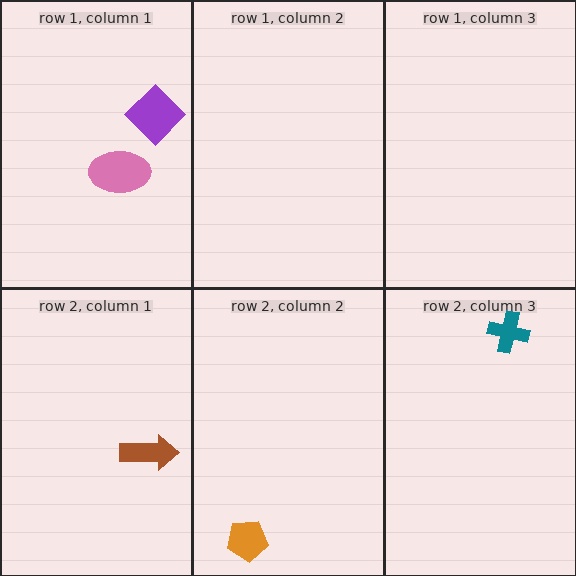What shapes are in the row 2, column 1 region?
The brown arrow.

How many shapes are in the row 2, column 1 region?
1.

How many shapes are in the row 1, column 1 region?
2.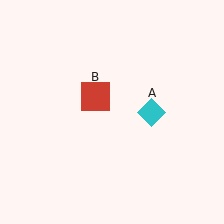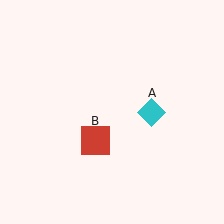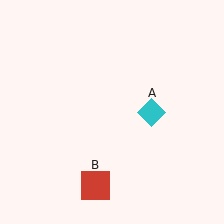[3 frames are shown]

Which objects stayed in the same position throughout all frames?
Cyan diamond (object A) remained stationary.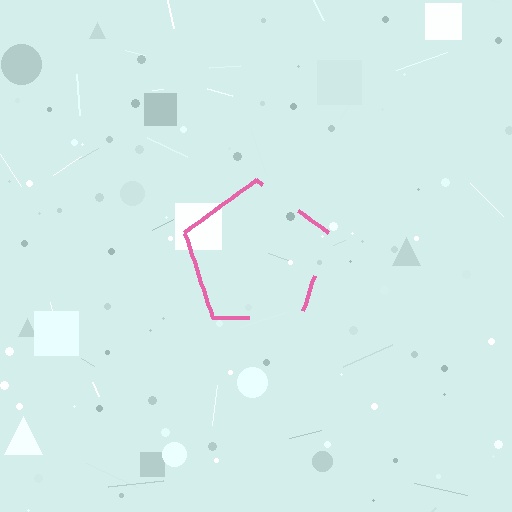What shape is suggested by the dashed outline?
The dashed outline suggests a pentagon.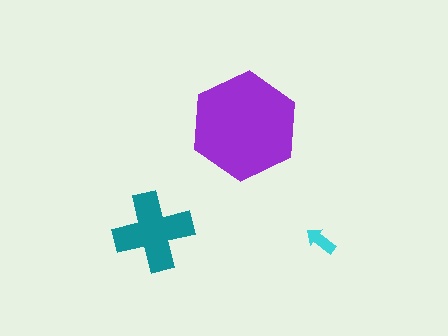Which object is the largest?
The purple hexagon.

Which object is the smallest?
The cyan arrow.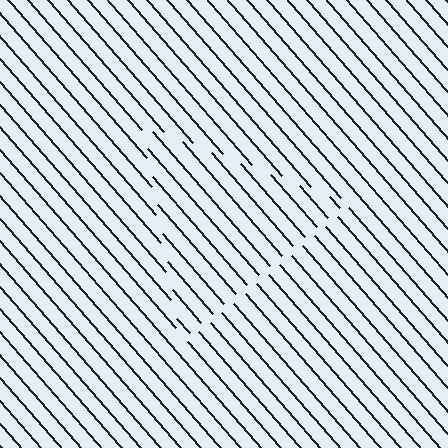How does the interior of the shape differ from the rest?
The interior of the shape contains the same grating, shifted by half a period — the contour is defined by the phase discontinuity where line-ends from the inner and outer gratings abut.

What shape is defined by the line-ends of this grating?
An illusory triangle. The interior of the shape contains the same grating, shifted by half a period — the contour is defined by the phase discontinuity where line-ends from the inner and outer gratings abut.